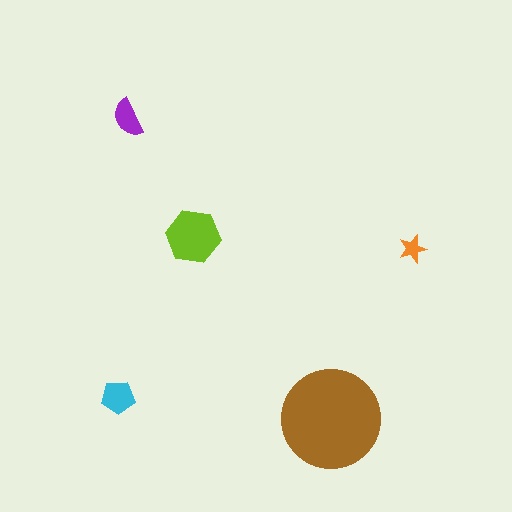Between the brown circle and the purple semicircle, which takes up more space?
The brown circle.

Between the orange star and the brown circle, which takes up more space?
The brown circle.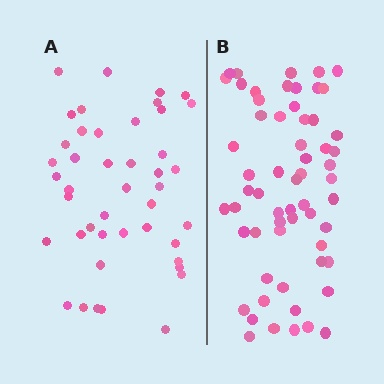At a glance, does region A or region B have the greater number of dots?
Region B (the right region) has more dots.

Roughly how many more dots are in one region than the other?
Region B has approximately 15 more dots than region A.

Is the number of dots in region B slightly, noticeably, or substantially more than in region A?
Region B has noticeably more, but not dramatically so. The ratio is roughly 1.4 to 1.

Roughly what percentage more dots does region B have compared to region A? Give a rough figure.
About 35% more.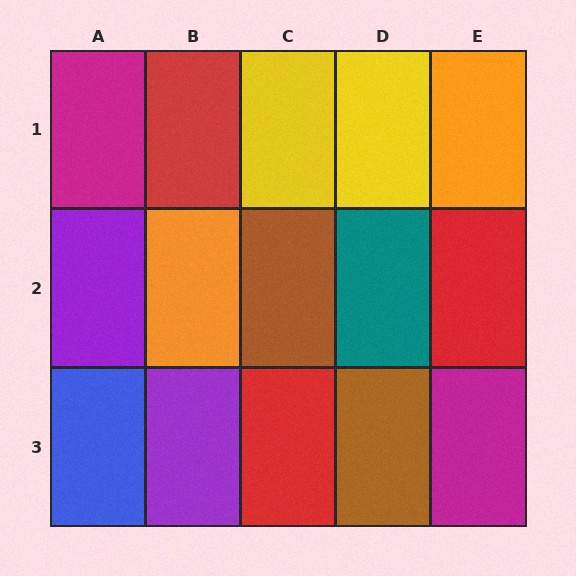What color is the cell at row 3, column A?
Blue.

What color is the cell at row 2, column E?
Red.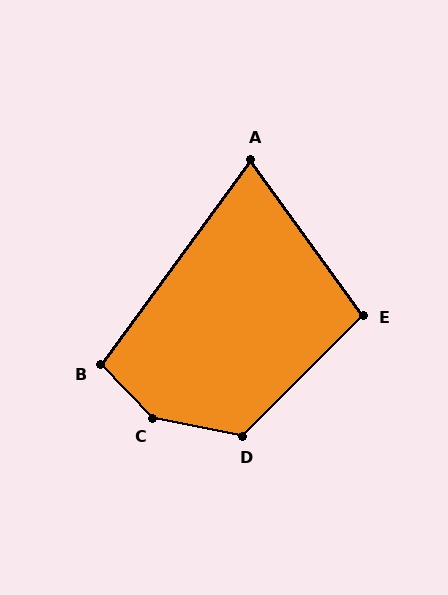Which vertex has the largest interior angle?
C, at approximately 145 degrees.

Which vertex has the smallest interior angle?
A, at approximately 72 degrees.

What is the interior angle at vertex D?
Approximately 123 degrees (obtuse).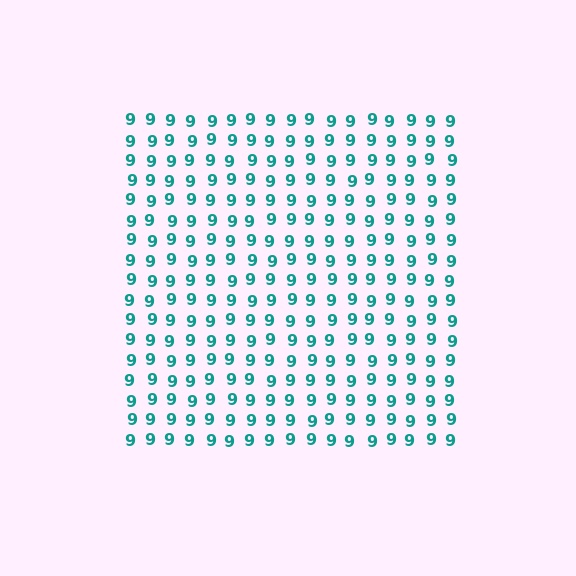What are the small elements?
The small elements are digit 9's.